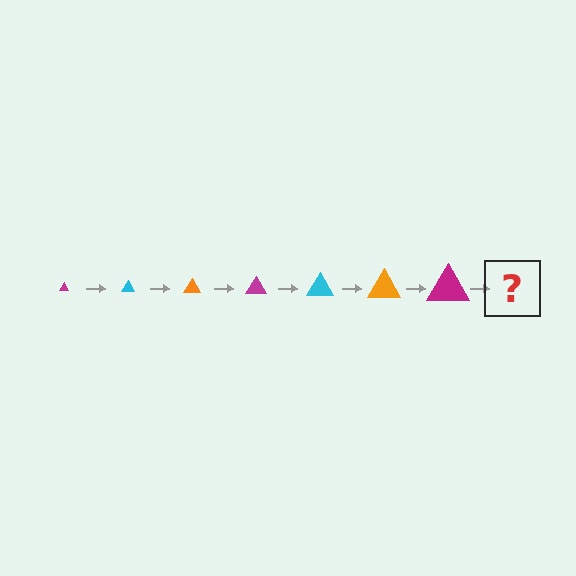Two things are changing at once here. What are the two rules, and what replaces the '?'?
The two rules are that the triangle grows larger each step and the color cycles through magenta, cyan, and orange. The '?' should be a cyan triangle, larger than the previous one.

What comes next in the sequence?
The next element should be a cyan triangle, larger than the previous one.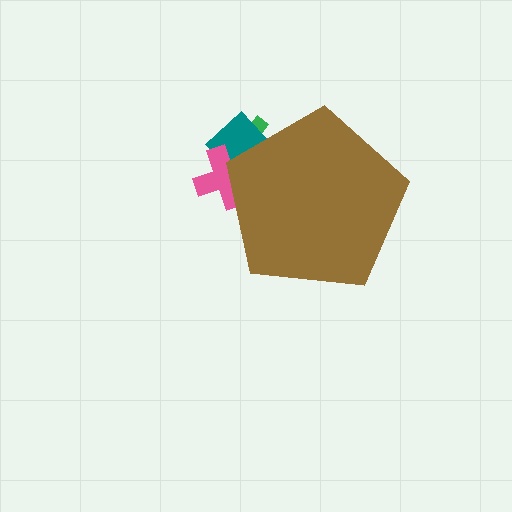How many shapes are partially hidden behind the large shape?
3 shapes are partially hidden.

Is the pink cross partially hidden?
Yes, the pink cross is partially hidden behind the brown pentagon.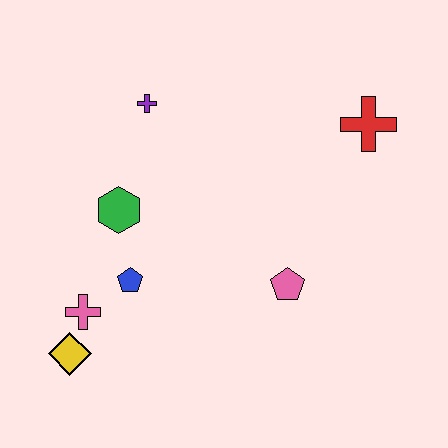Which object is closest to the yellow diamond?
The pink cross is closest to the yellow diamond.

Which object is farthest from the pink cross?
The red cross is farthest from the pink cross.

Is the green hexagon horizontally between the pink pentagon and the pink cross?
Yes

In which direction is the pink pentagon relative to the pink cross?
The pink pentagon is to the right of the pink cross.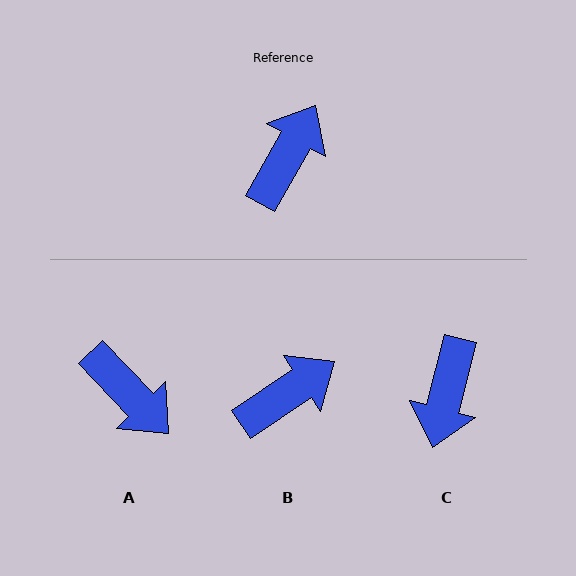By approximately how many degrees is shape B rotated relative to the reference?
Approximately 26 degrees clockwise.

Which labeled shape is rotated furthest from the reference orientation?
C, about 165 degrees away.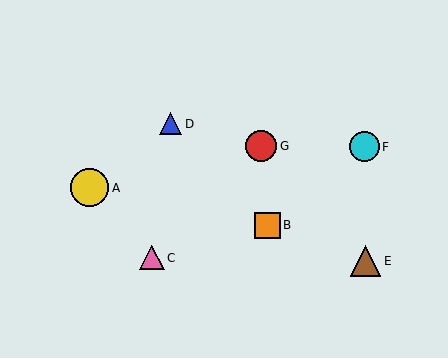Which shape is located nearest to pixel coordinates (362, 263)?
The brown triangle (labeled E) at (366, 261) is nearest to that location.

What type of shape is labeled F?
Shape F is a cyan circle.